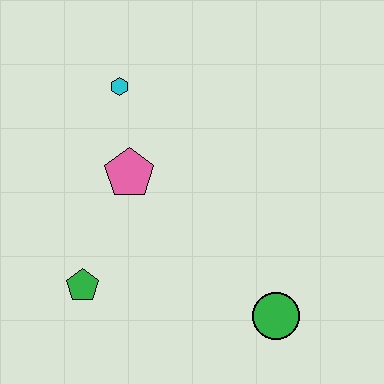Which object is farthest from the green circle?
The cyan hexagon is farthest from the green circle.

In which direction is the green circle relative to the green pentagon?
The green circle is to the right of the green pentagon.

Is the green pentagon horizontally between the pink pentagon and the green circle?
No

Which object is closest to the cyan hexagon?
The pink pentagon is closest to the cyan hexagon.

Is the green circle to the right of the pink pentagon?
Yes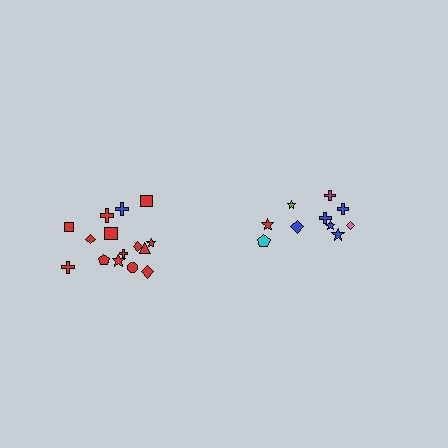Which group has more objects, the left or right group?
The left group.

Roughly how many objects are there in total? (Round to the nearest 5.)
Roughly 25 objects in total.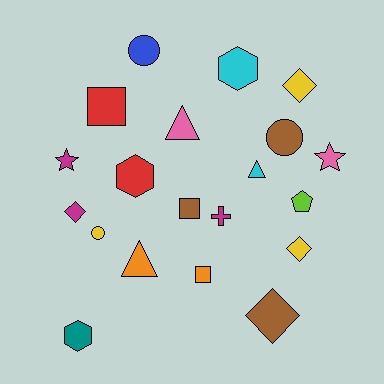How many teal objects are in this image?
There is 1 teal object.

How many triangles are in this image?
There are 3 triangles.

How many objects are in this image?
There are 20 objects.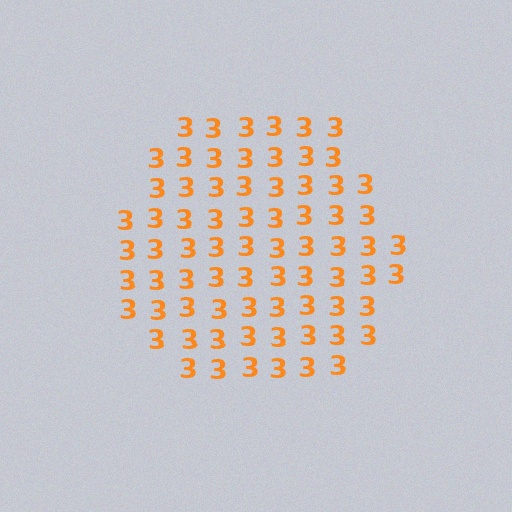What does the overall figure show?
The overall figure shows a hexagon.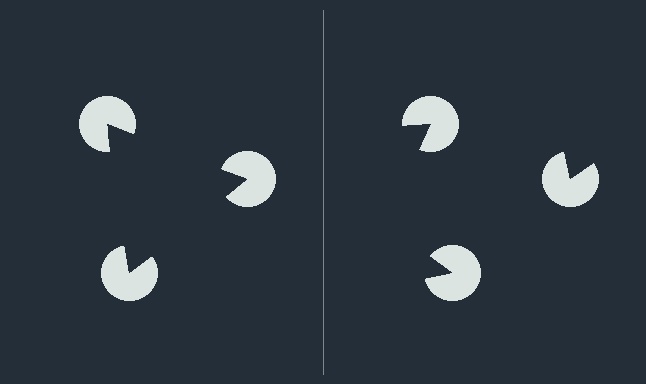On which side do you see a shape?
An illusory triangle appears on the left side. On the right side the wedge cuts are rotated, so no coherent shape forms.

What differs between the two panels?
The pac-man discs are positioned identically on both sides; only the wedge orientations differ. On the left they align to a triangle; on the right they are misaligned.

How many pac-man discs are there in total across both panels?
6 — 3 on each side.